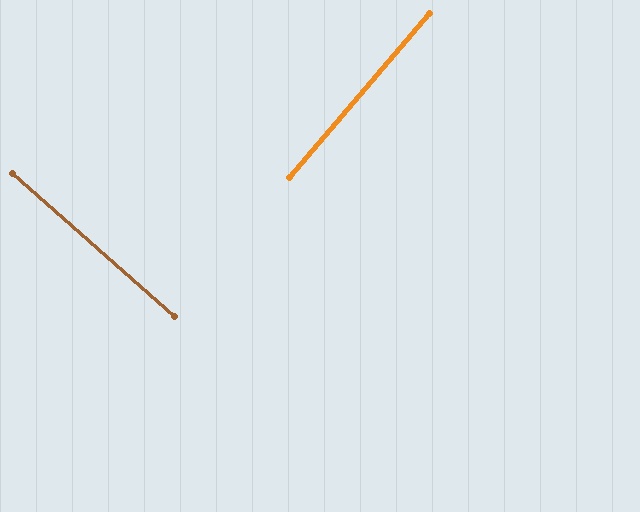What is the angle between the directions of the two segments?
Approximately 89 degrees.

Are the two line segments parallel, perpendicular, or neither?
Perpendicular — they meet at approximately 89°.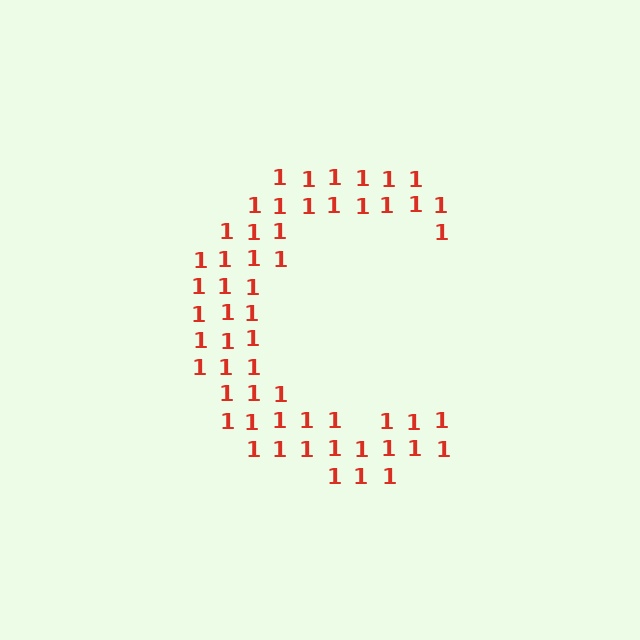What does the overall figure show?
The overall figure shows the letter C.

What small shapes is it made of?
It is made of small digit 1's.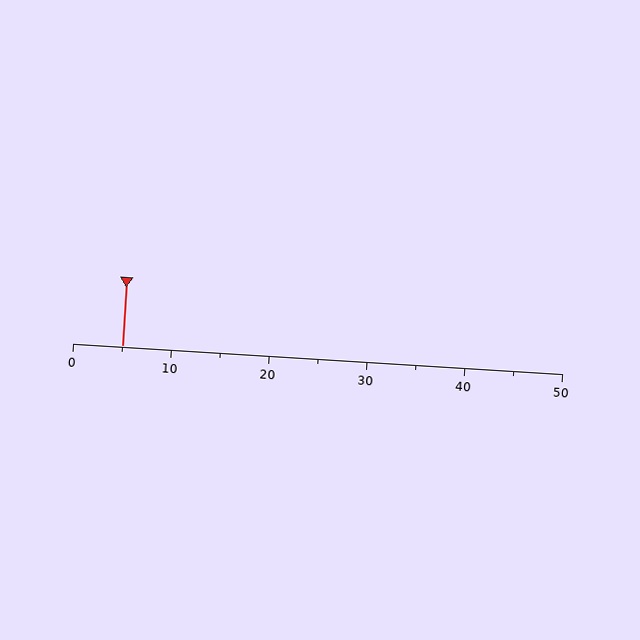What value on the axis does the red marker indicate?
The marker indicates approximately 5.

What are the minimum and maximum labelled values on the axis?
The axis runs from 0 to 50.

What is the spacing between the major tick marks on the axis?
The major ticks are spaced 10 apart.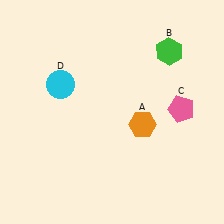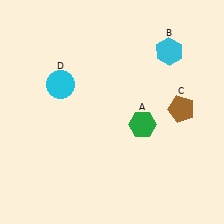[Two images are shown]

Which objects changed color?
A changed from orange to green. B changed from green to cyan. C changed from pink to brown.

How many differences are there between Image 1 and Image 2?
There are 3 differences between the two images.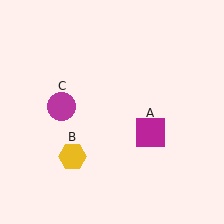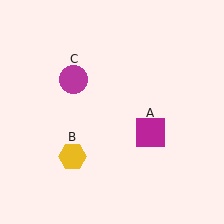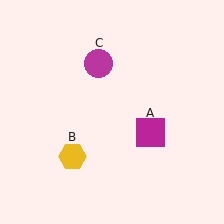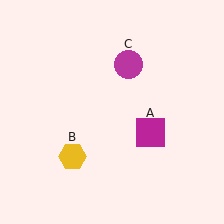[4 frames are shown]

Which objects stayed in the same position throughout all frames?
Magenta square (object A) and yellow hexagon (object B) remained stationary.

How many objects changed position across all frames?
1 object changed position: magenta circle (object C).